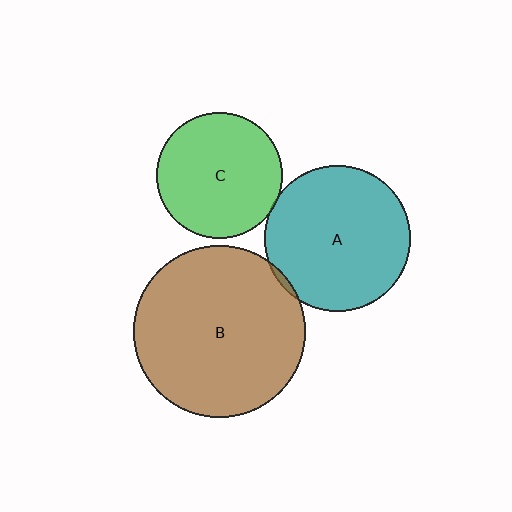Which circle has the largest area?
Circle B (brown).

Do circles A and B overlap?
Yes.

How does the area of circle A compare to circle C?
Approximately 1.3 times.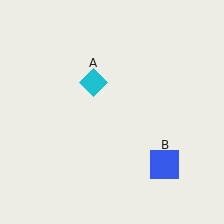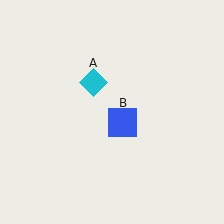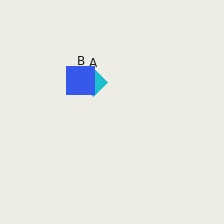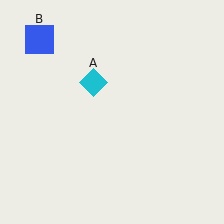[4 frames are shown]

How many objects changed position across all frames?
1 object changed position: blue square (object B).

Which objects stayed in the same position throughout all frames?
Cyan diamond (object A) remained stationary.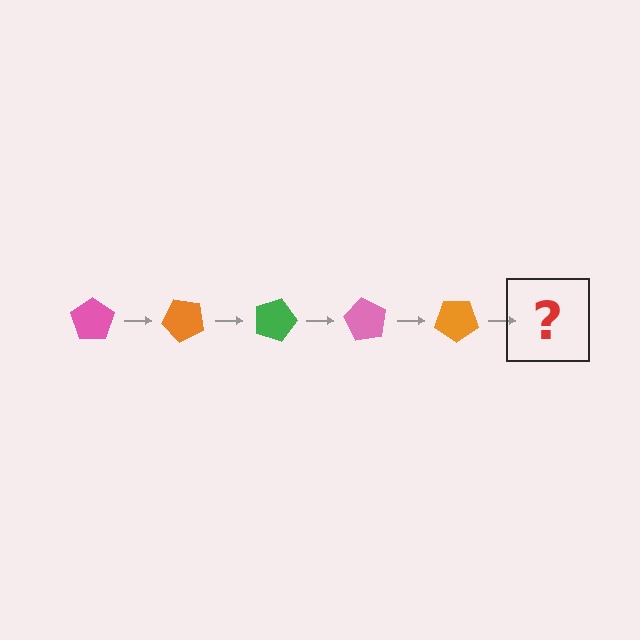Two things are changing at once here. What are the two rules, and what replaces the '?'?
The two rules are that it rotates 45 degrees each step and the color cycles through pink, orange, and green. The '?' should be a green pentagon, rotated 225 degrees from the start.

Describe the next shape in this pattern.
It should be a green pentagon, rotated 225 degrees from the start.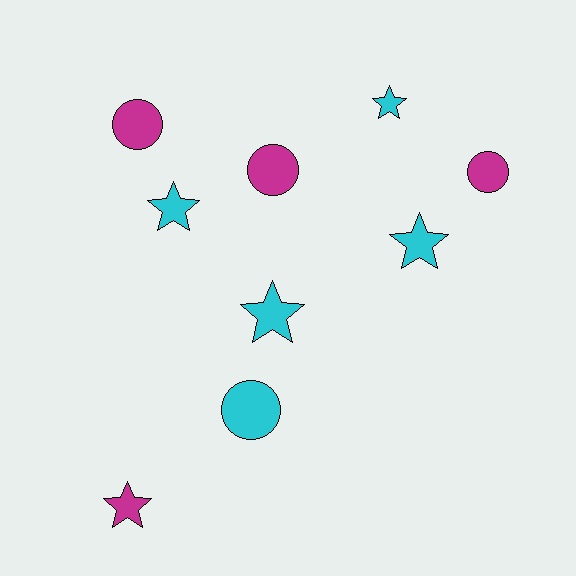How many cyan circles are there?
There is 1 cyan circle.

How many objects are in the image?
There are 9 objects.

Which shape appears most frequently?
Star, with 5 objects.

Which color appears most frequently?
Cyan, with 5 objects.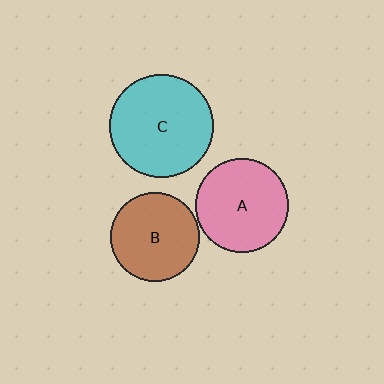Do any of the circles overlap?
No, none of the circles overlap.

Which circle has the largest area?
Circle C (cyan).